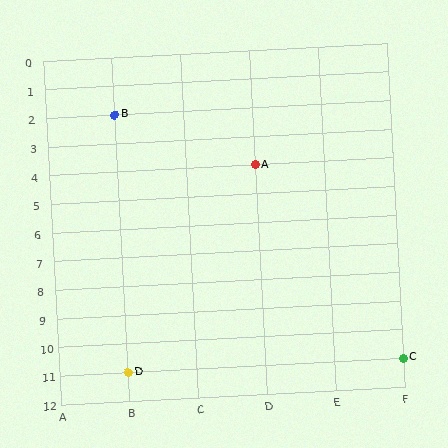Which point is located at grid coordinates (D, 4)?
Point A is at (D, 4).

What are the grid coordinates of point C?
Point C is at grid coordinates (F, 11).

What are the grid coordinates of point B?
Point B is at grid coordinates (B, 2).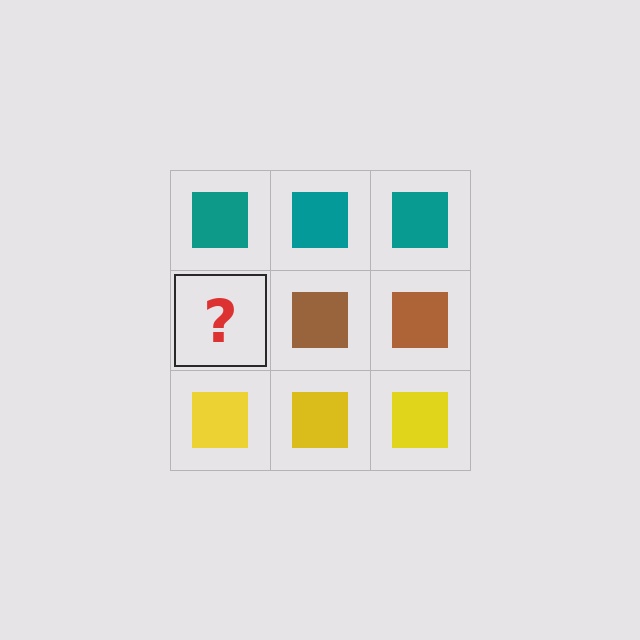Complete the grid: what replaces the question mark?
The question mark should be replaced with a brown square.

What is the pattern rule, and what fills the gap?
The rule is that each row has a consistent color. The gap should be filled with a brown square.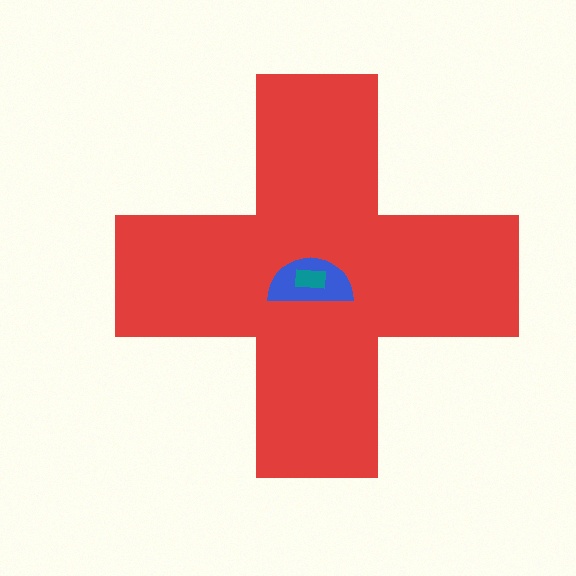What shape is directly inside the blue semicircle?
The teal rectangle.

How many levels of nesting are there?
3.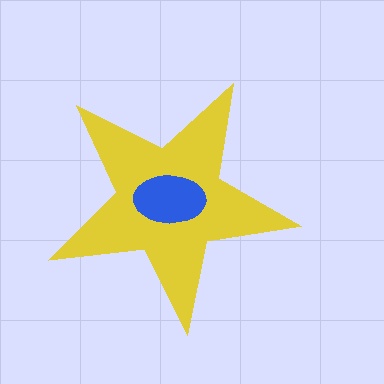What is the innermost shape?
The blue ellipse.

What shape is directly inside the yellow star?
The blue ellipse.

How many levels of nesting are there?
2.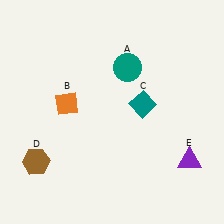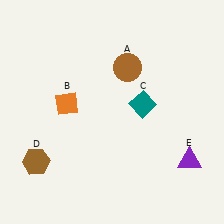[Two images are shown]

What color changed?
The circle (A) changed from teal in Image 1 to brown in Image 2.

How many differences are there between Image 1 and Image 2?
There is 1 difference between the two images.